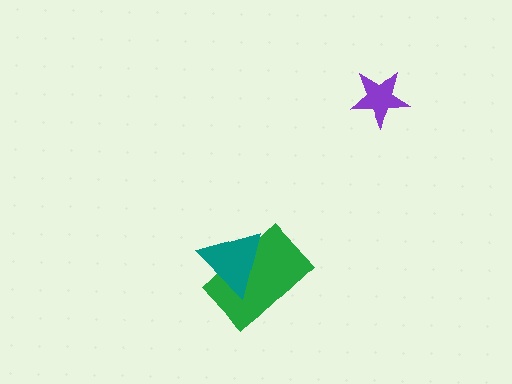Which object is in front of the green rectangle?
The teal triangle is in front of the green rectangle.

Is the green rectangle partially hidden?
Yes, it is partially covered by another shape.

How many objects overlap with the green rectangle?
1 object overlaps with the green rectangle.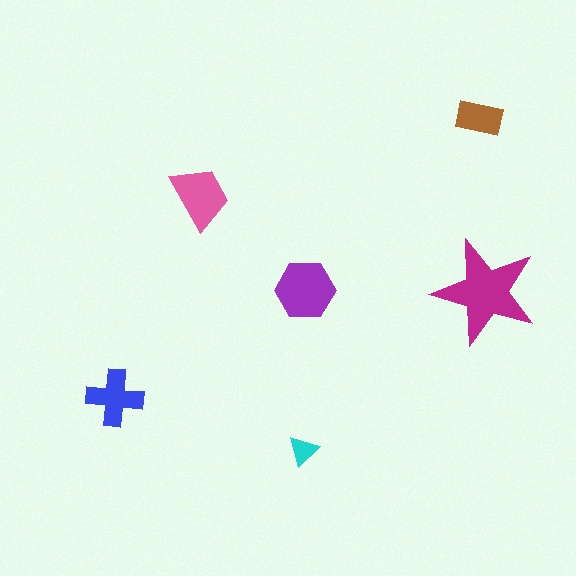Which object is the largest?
The magenta star.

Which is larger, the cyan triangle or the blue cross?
The blue cross.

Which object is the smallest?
The cyan triangle.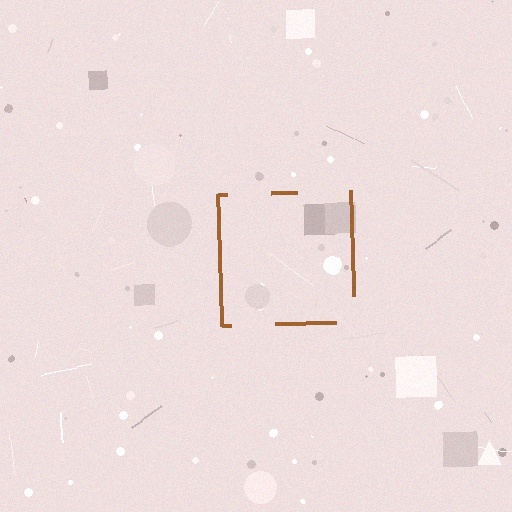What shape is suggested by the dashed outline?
The dashed outline suggests a square.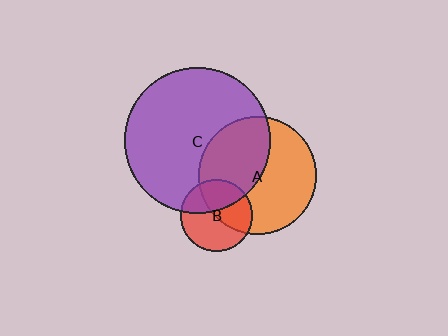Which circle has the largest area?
Circle C (purple).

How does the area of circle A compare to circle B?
Approximately 2.7 times.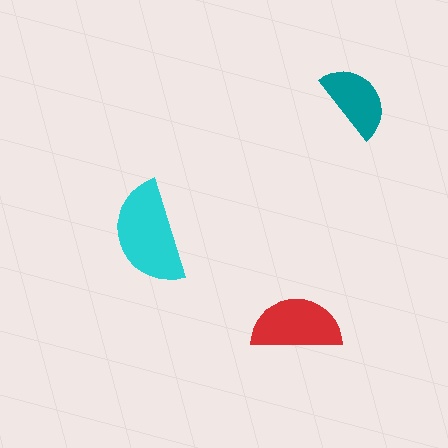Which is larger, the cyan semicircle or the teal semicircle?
The cyan one.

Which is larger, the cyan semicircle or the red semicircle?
The cyan one.